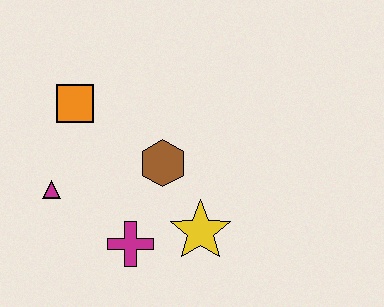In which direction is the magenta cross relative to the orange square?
The magenta cross is below the orange square.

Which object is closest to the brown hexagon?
The yellow star is closest to the brown hexagon.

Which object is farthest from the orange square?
The yellow star is farthest from the orange square.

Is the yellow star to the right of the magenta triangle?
Yes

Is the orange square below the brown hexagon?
No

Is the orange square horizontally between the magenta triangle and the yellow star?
Yes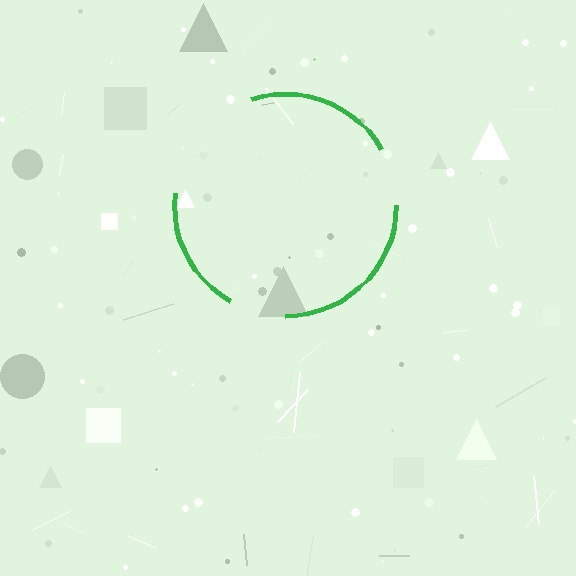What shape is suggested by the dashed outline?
The dashed outline suggests a circle.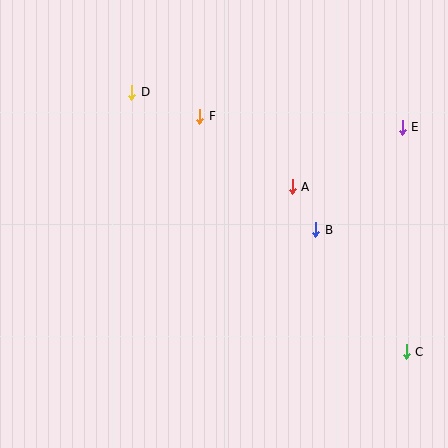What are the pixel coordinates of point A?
Point A is at (292, 187).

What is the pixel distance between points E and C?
The distance between E and C is 225 pixels.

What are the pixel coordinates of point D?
Point D is at (132, 92).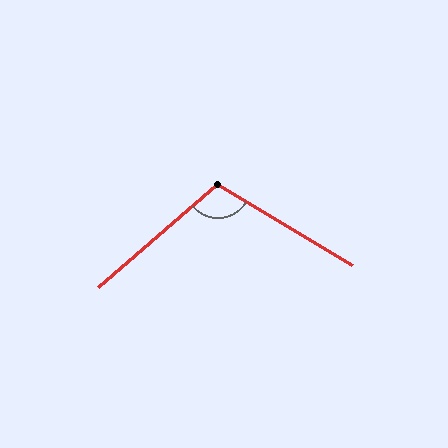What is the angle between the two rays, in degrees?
Approximately 108 degrees.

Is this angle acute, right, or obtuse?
It is obtuse.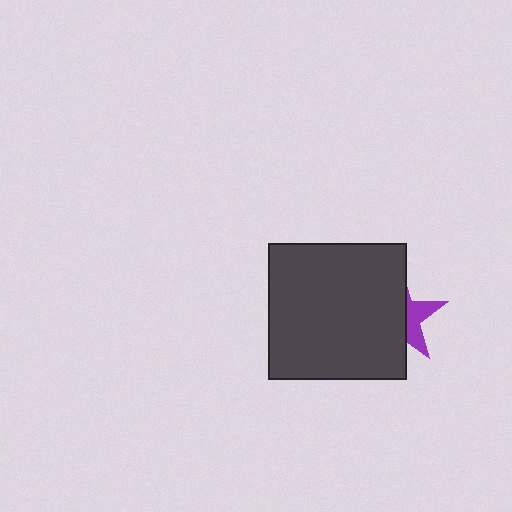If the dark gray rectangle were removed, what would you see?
You would see the complete purple star.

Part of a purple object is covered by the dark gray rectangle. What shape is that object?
It is a star.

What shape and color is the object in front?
The object in front is a dark gray rectangle.